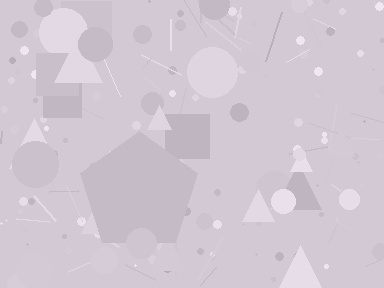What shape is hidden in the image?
A pentagon is hidden in the image.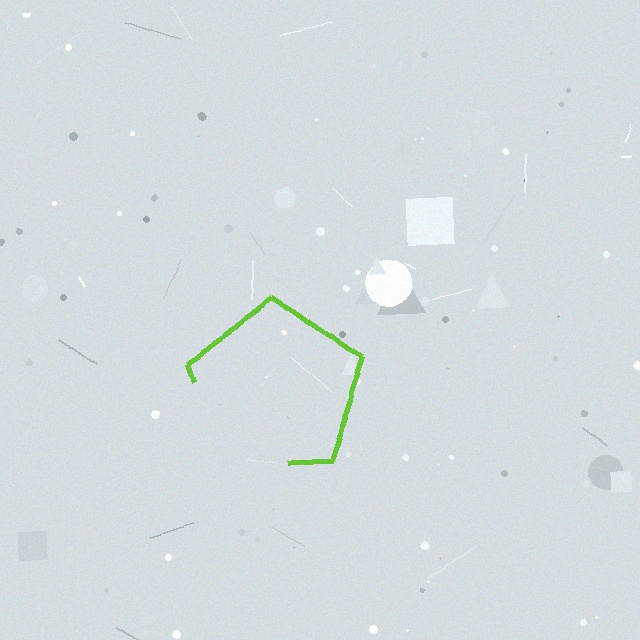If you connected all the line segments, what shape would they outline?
They would outline a pentagon.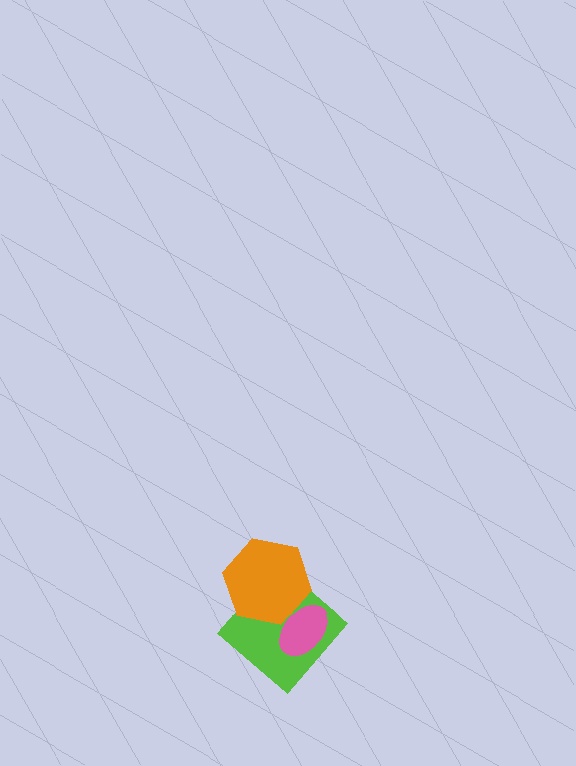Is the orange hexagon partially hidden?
No, no other shape covers it.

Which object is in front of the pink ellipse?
The orange hexagon is in front of the pink ellipse.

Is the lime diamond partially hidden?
Yes, it is partially covered by another shape.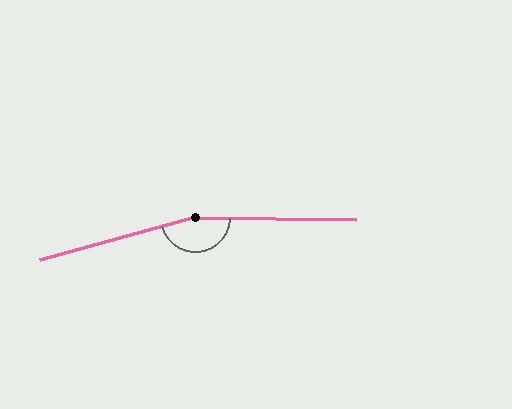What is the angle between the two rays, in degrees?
Approximately 164 degrees.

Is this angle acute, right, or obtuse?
It is obtuse.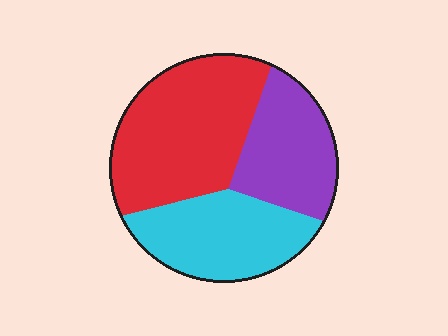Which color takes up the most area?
Red, at roughly 45%.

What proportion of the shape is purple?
Purple covers around 25% of the shape.